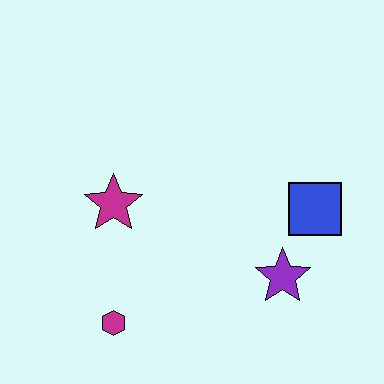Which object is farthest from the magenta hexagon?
The blue square is farthest from the magenta hexagon.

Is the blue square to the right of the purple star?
Yes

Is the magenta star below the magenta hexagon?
No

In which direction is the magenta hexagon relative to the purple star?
The magenta hexagon is to the left of the purple star.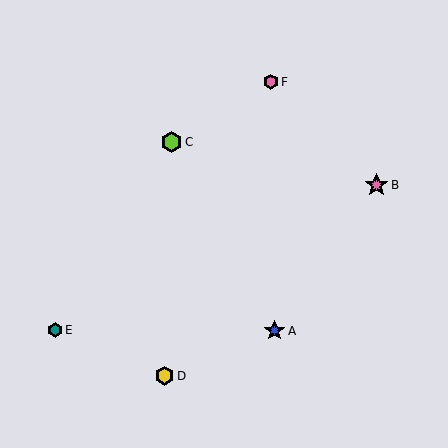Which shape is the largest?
The pink star (labeled B) is the largest.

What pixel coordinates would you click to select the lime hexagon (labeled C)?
Click at (171, 142) to select the lime hexagon C.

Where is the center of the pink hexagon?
The center of the pink hexagon is at (271, 82).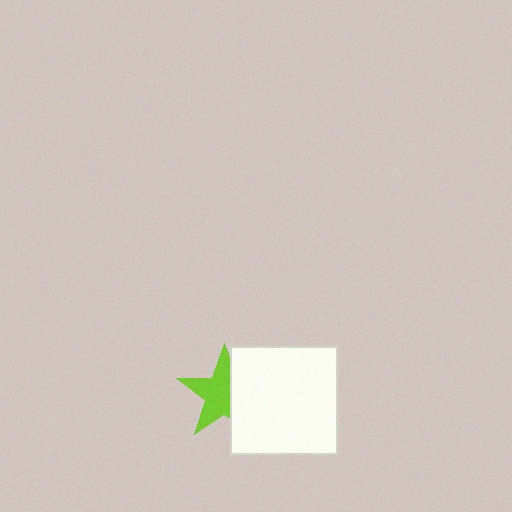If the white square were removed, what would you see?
You would see the complete lime star.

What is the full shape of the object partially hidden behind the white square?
The partially hidden object is a lime star.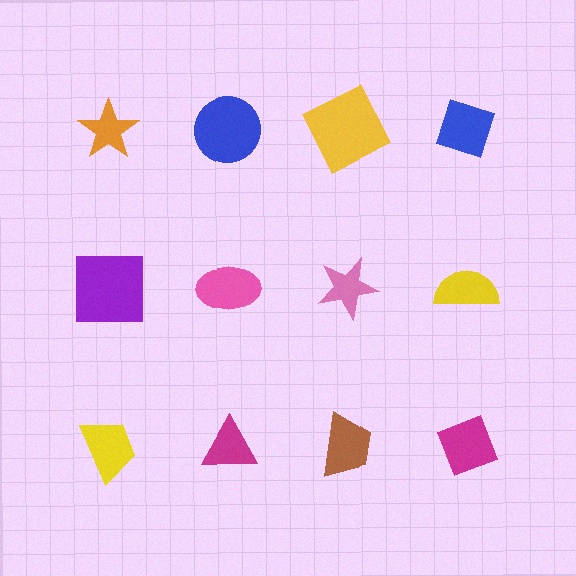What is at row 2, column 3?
A pink star.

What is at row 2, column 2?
A pink ellipse.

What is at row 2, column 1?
A purple square.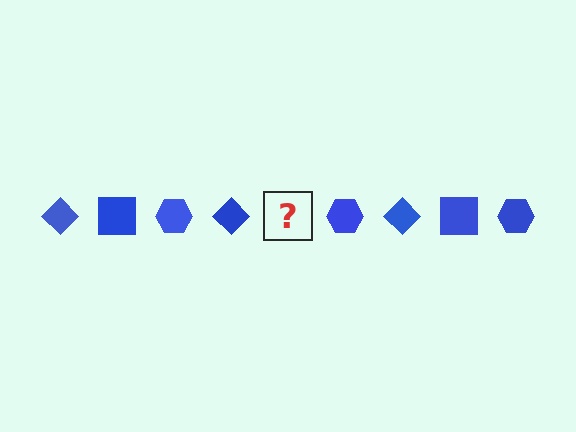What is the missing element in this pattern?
The missing element is a blue square.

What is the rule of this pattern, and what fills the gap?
The rule is that the pattern cycles through diamond, square, hexagon shapes in blue. The gap should be filled with a blue square.